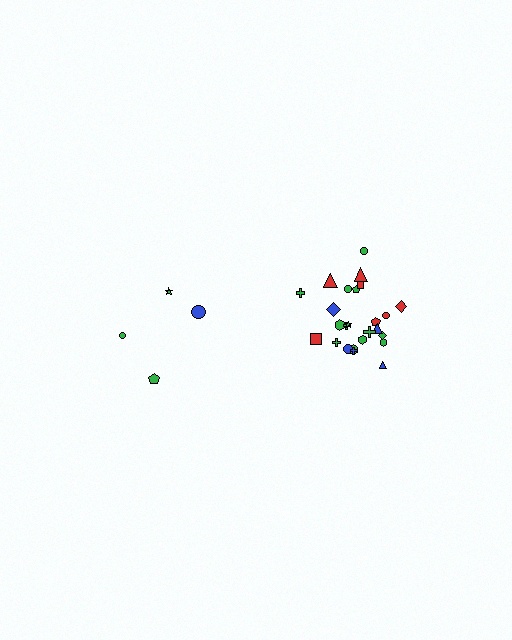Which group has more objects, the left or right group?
The right group.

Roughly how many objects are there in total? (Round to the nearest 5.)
Roughly 30 objects in total.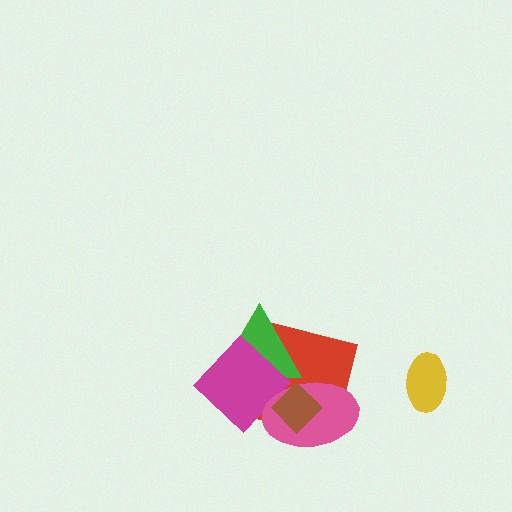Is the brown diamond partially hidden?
No, no other shape covers it.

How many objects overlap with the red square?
4 objects overlap with the red square.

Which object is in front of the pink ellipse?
The brown diamond is in front of the pink ellipse.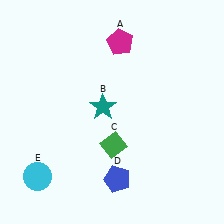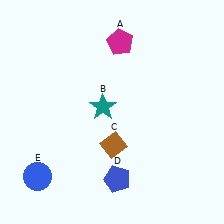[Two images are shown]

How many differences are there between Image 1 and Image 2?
There are 2 differences between the two images.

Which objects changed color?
C changed from green to brown. E changed from cyan to blue.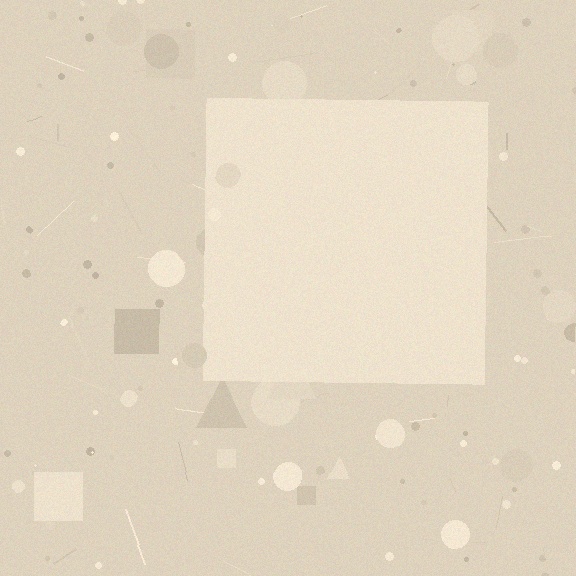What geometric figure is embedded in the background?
A square is embedded in the background.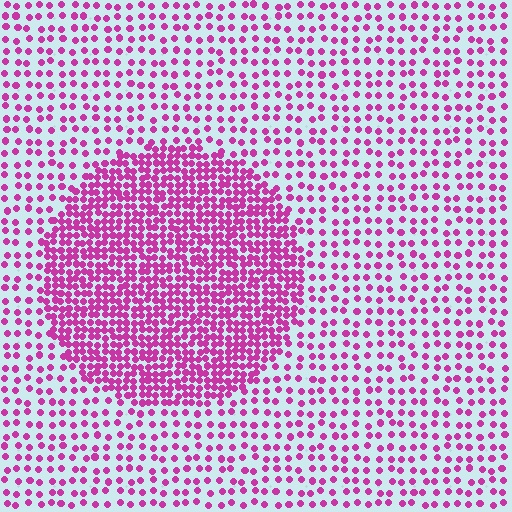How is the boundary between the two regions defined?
The boundary is defined by a change in element density (approximately 2.4x ratio). All elements are the same color, size, and shape.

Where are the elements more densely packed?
The elements are more densely packed inside the circle boundary.